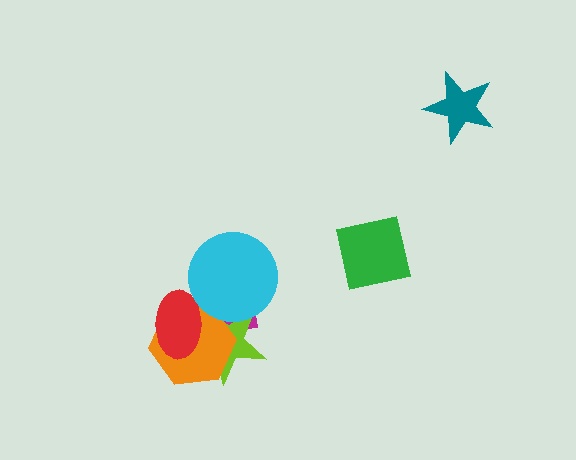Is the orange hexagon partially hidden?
Yes, it is partially covered by another shape.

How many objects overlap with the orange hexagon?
4 objects overlap with the orange hexagon.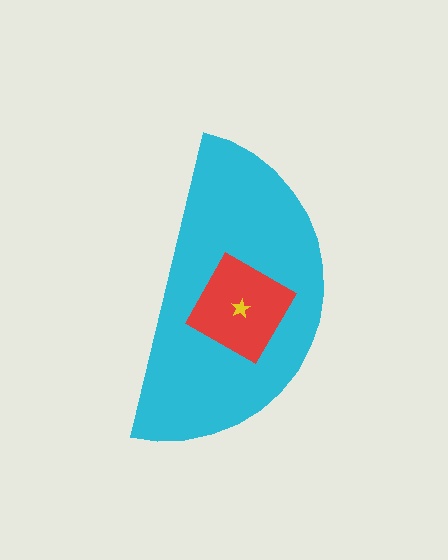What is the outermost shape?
The cyan semicircle.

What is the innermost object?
The yellow star.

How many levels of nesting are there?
3.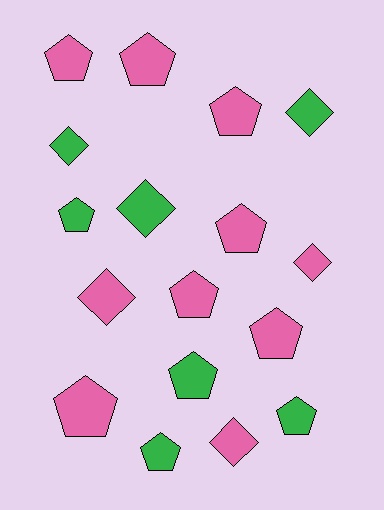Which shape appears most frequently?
Pentagon, with 11 objects.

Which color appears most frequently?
Pink, with 10 objects.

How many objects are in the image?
There are 17 objects.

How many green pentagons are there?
There are 4 green pentagons.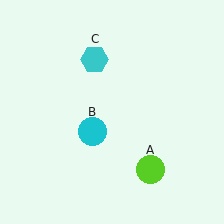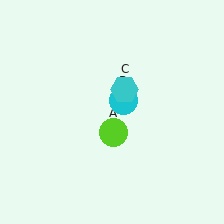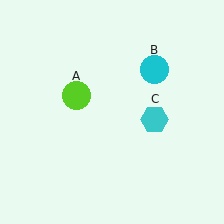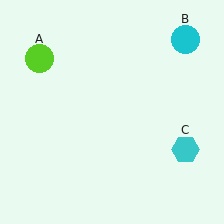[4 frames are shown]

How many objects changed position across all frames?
3 objects changed position: lime circle (object A), cyan circle (object B), cyan hexagon (object C).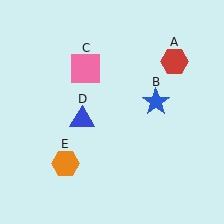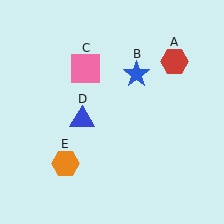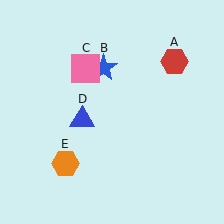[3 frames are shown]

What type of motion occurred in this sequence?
The blue star (object B) rotated counterclockwise around the center of the scene.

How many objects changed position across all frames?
1 object changed position: blue star (object B).